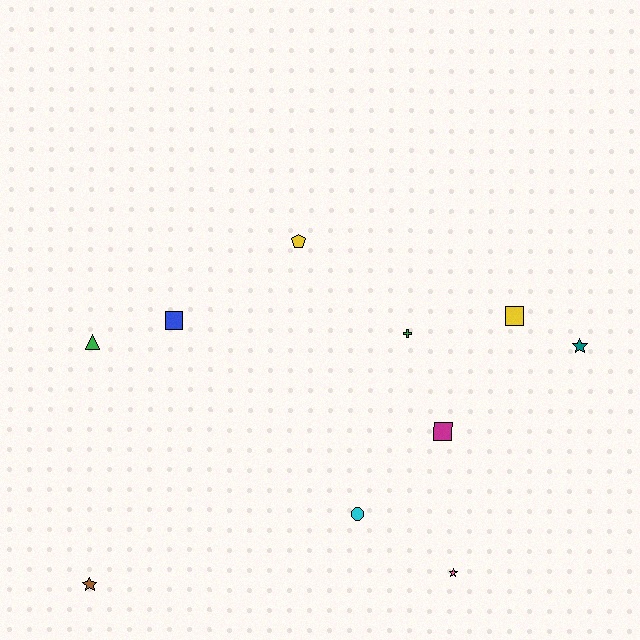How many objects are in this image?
There are 10 objects.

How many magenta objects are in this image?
There is 1 magenta object.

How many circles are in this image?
There is 1 circle.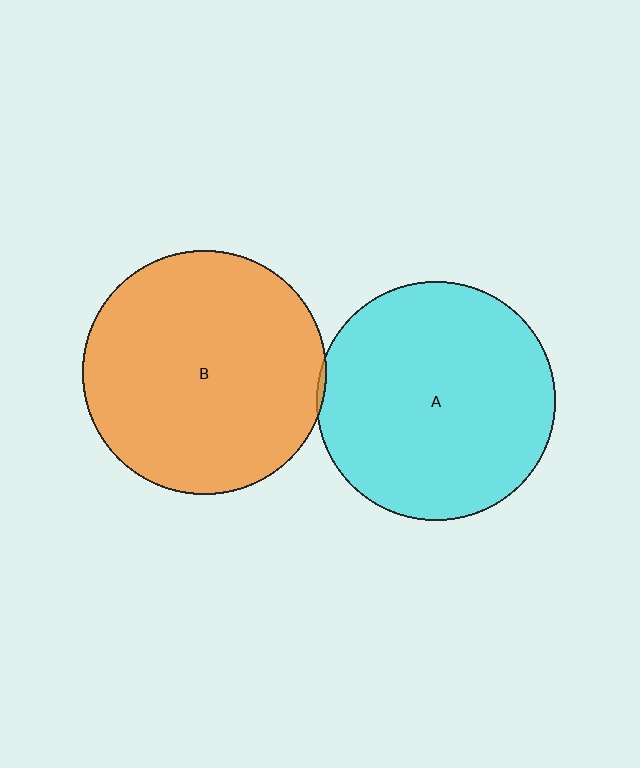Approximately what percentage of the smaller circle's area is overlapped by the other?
Approximately 5%.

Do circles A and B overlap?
Yes.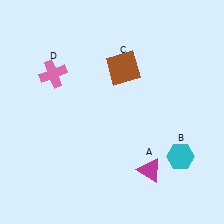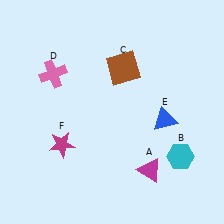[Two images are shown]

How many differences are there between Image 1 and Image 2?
There are 2 differences between the two images.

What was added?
A blue triangle (E), a magenta star (F) were added in Image 2.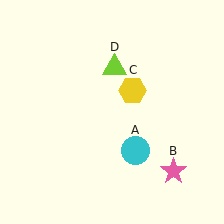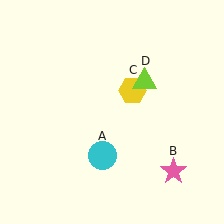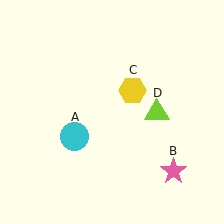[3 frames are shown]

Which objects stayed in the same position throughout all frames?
Pink star (object B) and yellow hexagon (object C) remained stationary.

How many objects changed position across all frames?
2 objects changed position: cyan circle (object A), lime triangle (object D).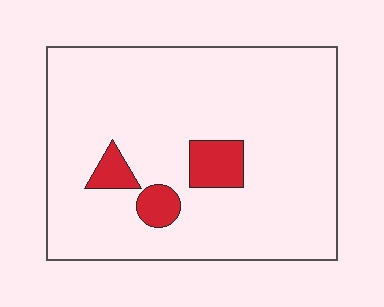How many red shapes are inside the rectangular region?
3.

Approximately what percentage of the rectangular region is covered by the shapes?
Approximately 10%.